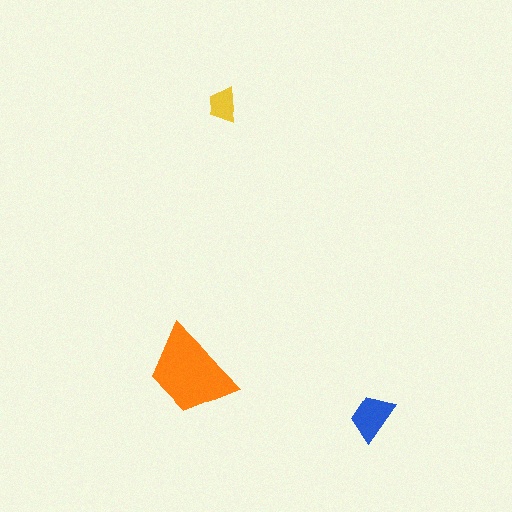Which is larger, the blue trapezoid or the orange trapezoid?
The orange one.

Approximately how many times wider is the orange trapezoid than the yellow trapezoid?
About 2.5 times wider.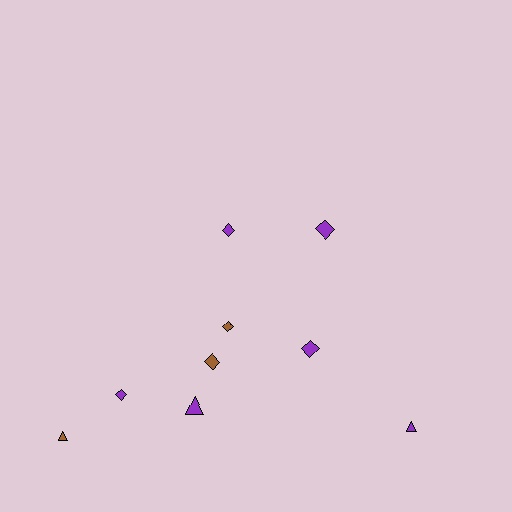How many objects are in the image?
There are 9 objects.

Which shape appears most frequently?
Diamond, with 6 objects.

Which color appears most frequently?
Purple, with 6 objects.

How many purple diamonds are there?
There are 4 purple diamonds.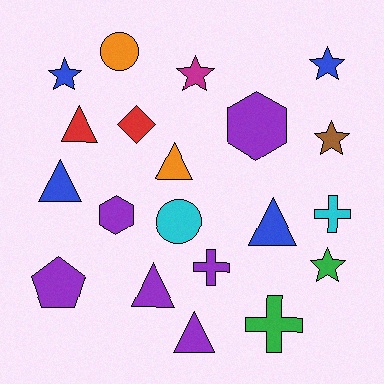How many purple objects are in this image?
There are 6 purple objects.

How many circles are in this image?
There are 2 circles.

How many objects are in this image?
There are 20 objects.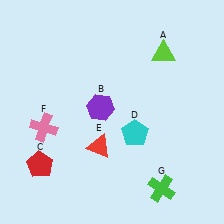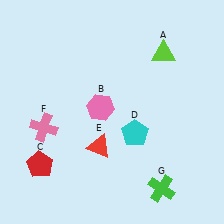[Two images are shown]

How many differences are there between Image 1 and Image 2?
There is 1 difference between the two images.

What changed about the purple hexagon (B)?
In Image 1, B is purple. In Image 2, it changed to pink.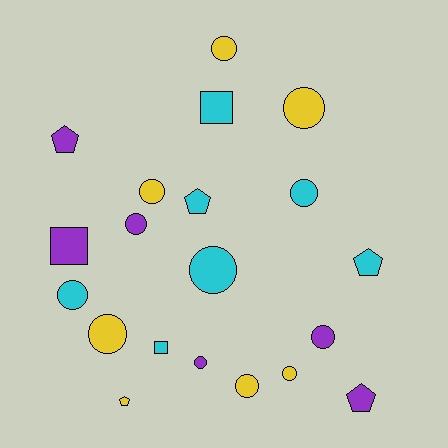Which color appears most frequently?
Yellow, with 7 objects.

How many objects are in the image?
There are 20 objects.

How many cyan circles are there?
There are 3 cyan circles.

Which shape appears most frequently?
Circle, with 12 objects.